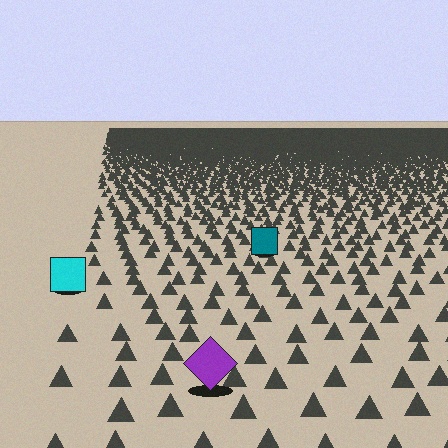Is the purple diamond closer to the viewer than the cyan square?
Yes. The purple diamond is closer — you can tell from the texture gradient: the ground texture is coarser near it.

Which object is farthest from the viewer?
The teal square is farthest from the viewer. It appears smaller and the ground texture around it is denser.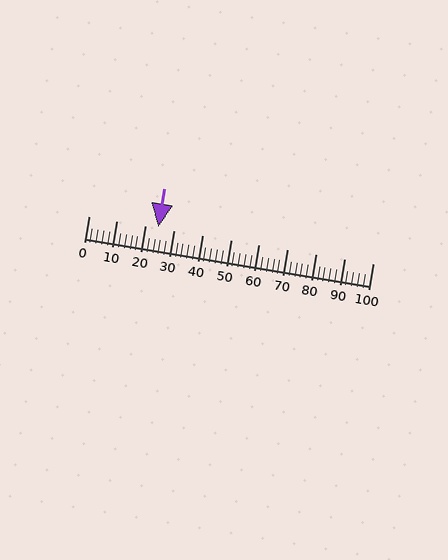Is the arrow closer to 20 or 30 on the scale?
The arrow is closer to 20.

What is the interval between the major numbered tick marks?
The major tick marks are spaced 10 units apart.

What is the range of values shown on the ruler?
The ruler shows values from 0 to 100.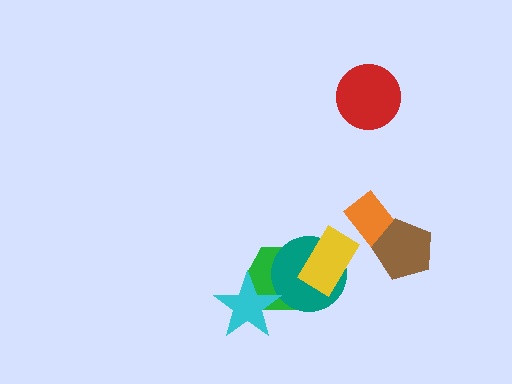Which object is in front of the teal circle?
The yellow rectangle is in front of the teal circle.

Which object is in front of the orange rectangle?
The brown pentagon is in front of the orange rectangle.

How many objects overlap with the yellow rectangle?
2 objects overlap with the yellow rectangle.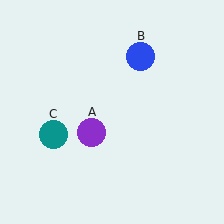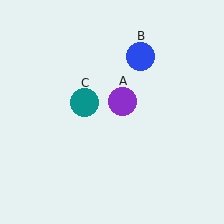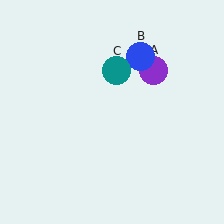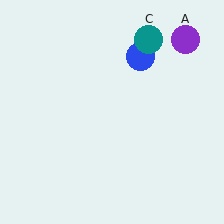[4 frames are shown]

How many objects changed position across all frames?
2 objects changed position: purple circle (object A), teal circle (object C).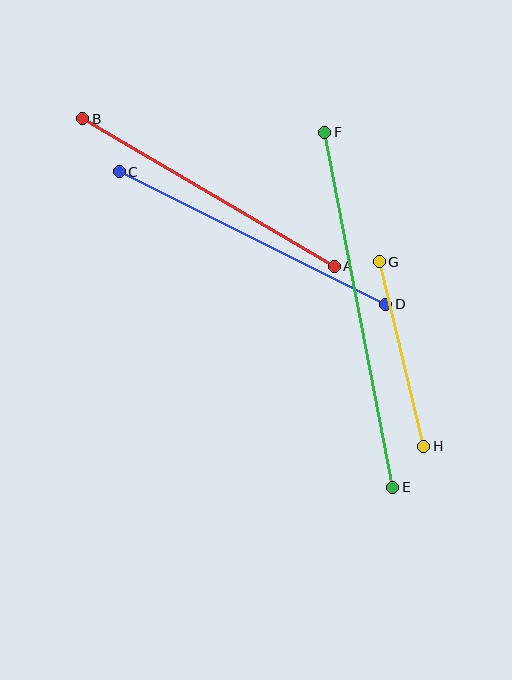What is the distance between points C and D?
The distance is approximately 297 pixels.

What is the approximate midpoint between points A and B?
The midpoint is at approximately (209, 193) pixels.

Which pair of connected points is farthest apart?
Points E and F are farthest apart.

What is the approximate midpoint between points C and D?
The midpoint is at approximately (253, 238) pixels.